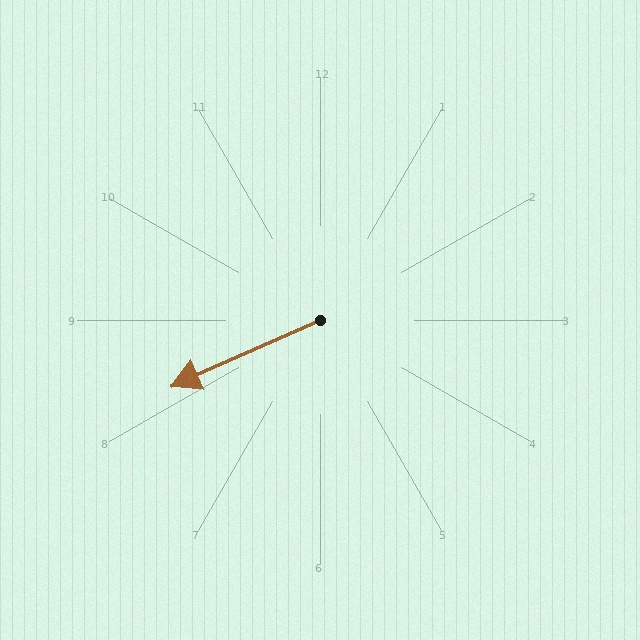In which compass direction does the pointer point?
Southwest.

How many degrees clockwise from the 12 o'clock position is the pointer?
Approximately 246 degrees.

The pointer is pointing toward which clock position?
Roughly 8 o'clock.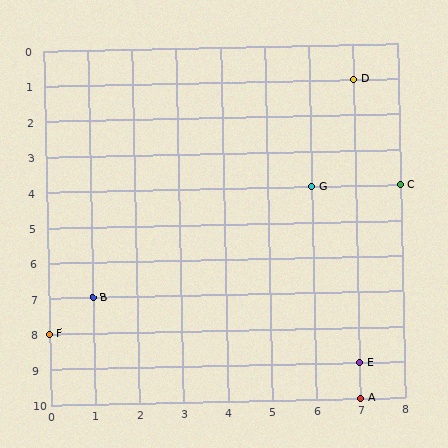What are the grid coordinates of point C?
Point C is at grid coordinates (8, 4).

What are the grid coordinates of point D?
Point D is at grid coordinates (7, 1).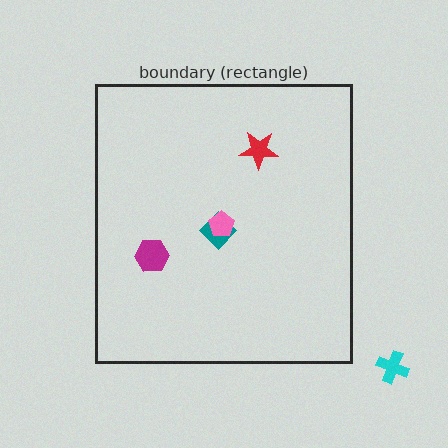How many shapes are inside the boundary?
4 inside, 1 outside.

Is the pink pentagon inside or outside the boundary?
Inside.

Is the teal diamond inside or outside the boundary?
Inside.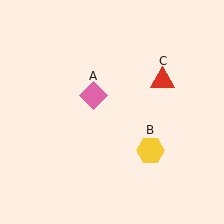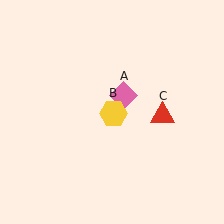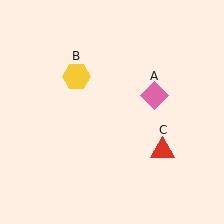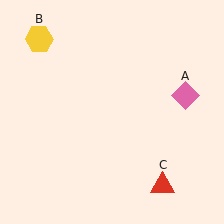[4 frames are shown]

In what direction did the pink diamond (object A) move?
The pink diamond (object A) moved right.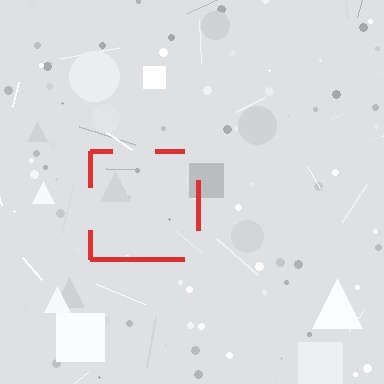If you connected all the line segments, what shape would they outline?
They would outline a square.